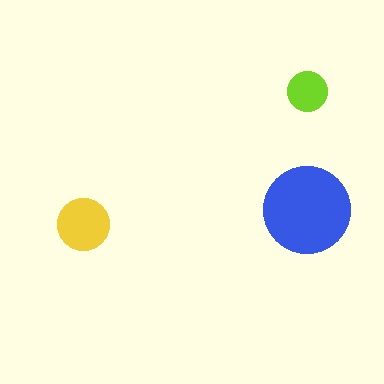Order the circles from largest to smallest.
the blue one, the yellow one, the lime one.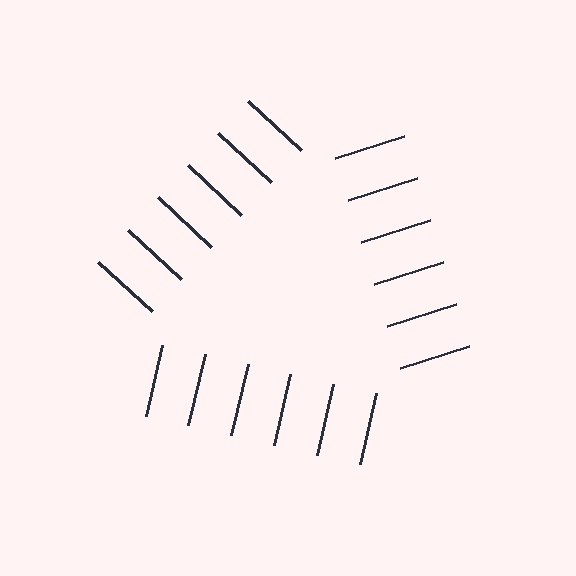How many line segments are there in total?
18 — 6 along each of the 3 edges.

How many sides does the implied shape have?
3 sides — the line-ends trace a triangle.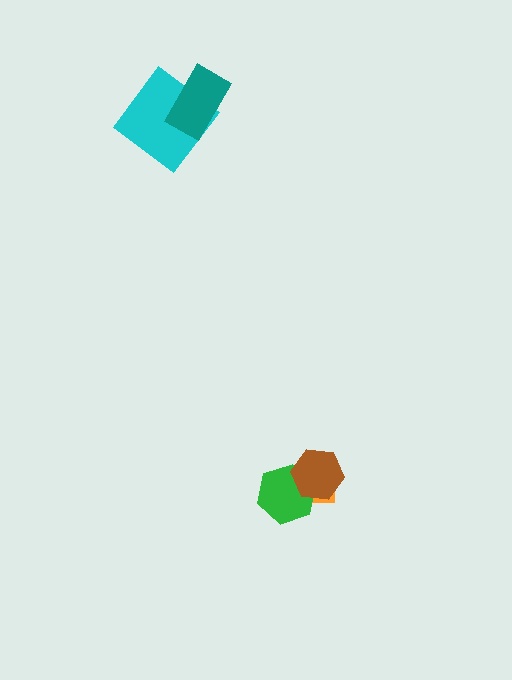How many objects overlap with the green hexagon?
2 objects overlap with the green hexagon.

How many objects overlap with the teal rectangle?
1 object overlaps with the teal rectangle.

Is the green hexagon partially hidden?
Yes, it is partially covered by another shape.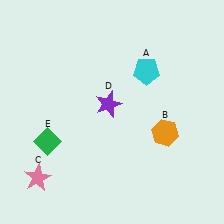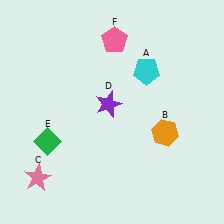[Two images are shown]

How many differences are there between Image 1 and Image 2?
There is 1 difference between the two images.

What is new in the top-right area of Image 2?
A pink pentagon (F) was added in the top-right area of Image 2.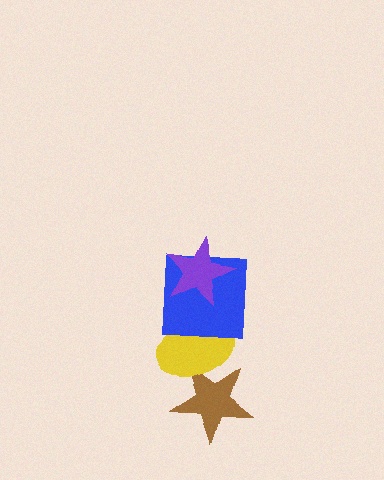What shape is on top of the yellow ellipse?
The blue square is on top of the yellow ellipse.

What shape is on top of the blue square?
The purple star is on top of the blue square.